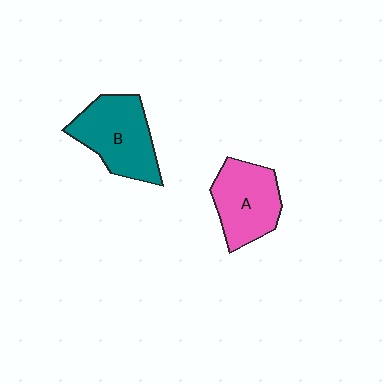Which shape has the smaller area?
Shape A (pink).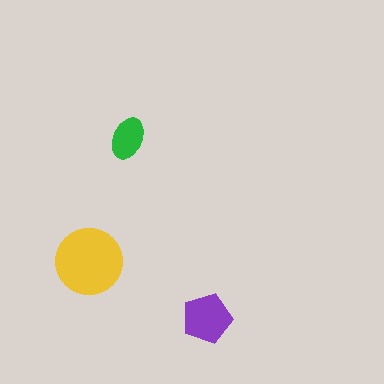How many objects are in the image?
There are 3 objects in the image.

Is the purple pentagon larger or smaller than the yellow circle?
Smaller.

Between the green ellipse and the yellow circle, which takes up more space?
The yellow circle.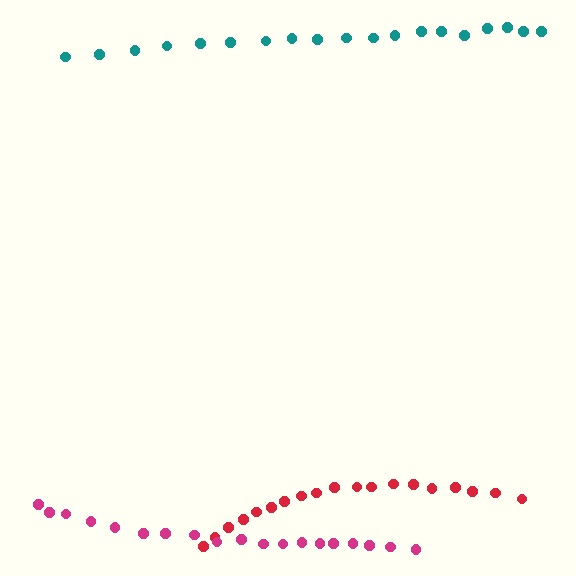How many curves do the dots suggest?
There are 3 distinct paths.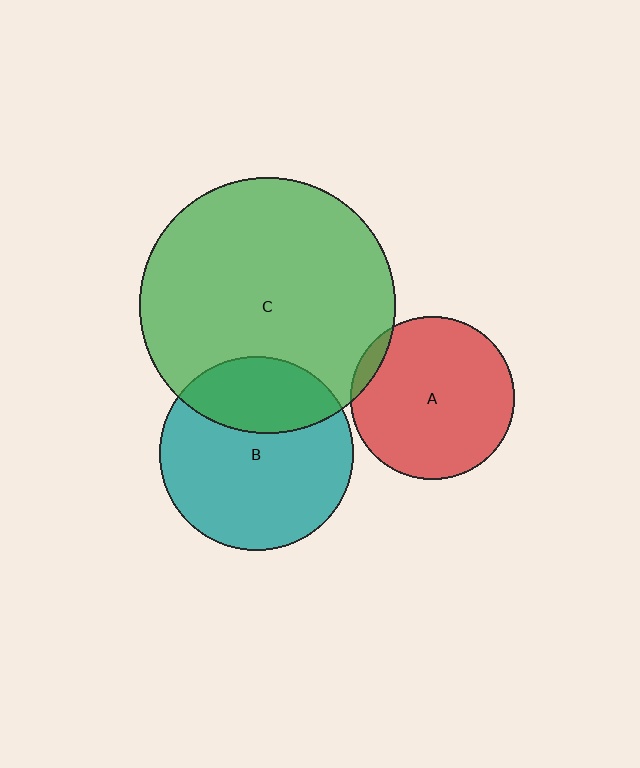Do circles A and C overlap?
Yes.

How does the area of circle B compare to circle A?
Approximately 1.4 times.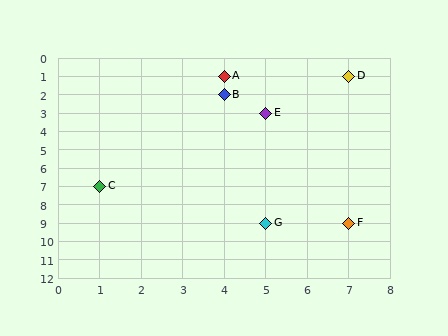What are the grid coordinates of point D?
Point D is at grid coordinates (7, 1).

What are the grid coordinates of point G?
Point G is at grid coordinates (5, 9).